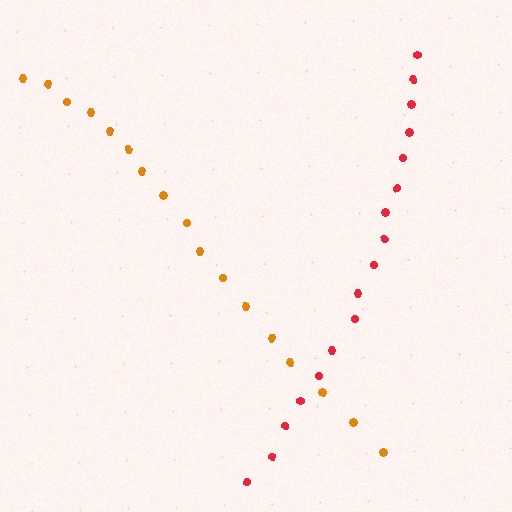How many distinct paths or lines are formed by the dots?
There are 2 distinct paths.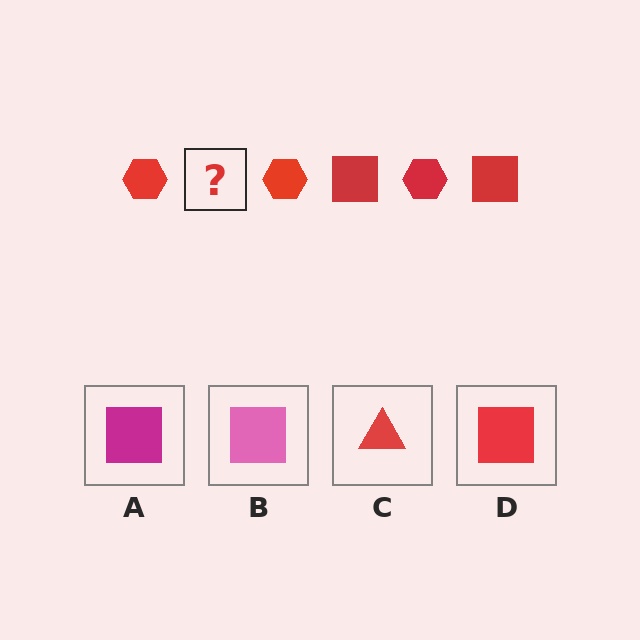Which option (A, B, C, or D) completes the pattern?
D.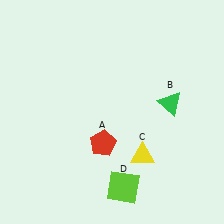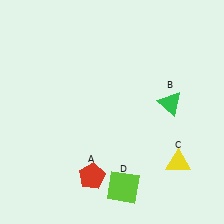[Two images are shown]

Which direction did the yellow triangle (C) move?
The yellow triangle (C) moved right.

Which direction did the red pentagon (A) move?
The red pentagon (A) moved down.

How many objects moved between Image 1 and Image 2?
2 objects moved between the two images.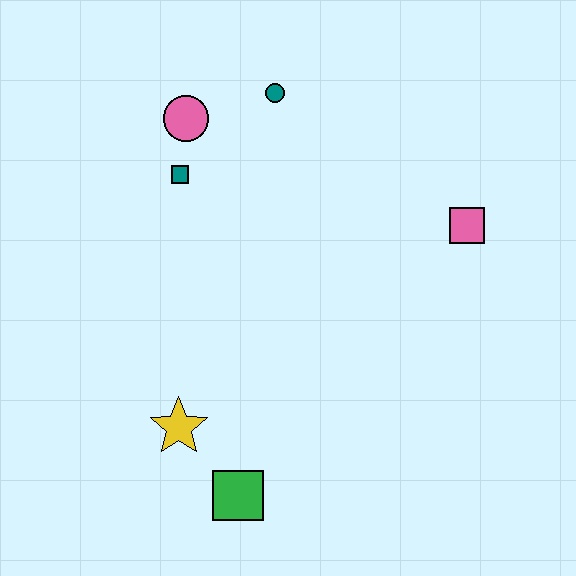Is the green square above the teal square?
No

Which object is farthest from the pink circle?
The green square is farthest from the pink circle.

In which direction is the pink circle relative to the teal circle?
The pink circle is to the left of the teal circle.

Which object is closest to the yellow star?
The green square is closest to the yellow star.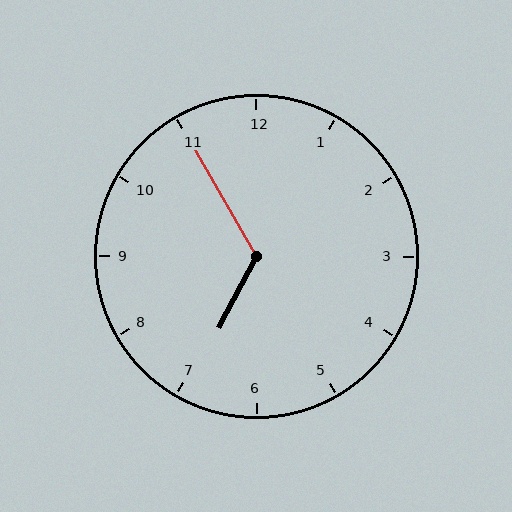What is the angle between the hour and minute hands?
Approximately 122 degrees.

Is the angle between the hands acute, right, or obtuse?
It is obtuse.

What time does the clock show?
6:55.